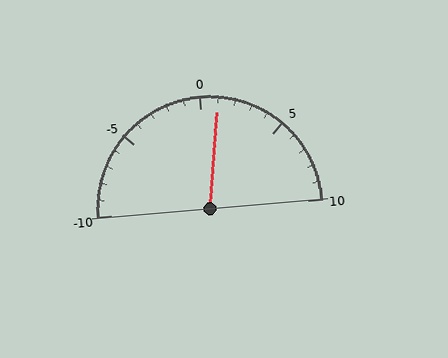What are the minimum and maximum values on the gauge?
The gauge ranges from -10 to 10.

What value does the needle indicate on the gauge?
The needle indicates approximately 1.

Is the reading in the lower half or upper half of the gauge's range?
The reading is in the upper half of the range (-10 to 10).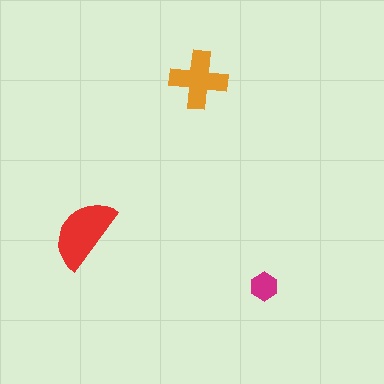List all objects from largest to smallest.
The red semicircle, the orange cross, the magenta hexagon.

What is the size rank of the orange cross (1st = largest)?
2nd.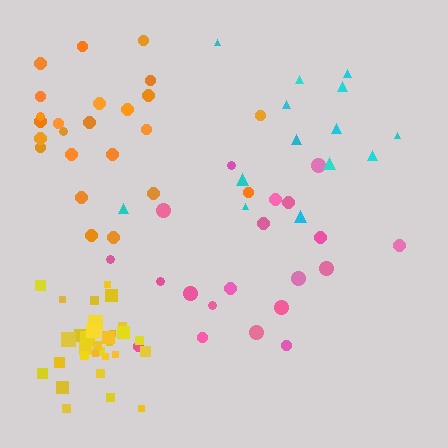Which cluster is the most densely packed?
Yellow.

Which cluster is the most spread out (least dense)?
Cyan.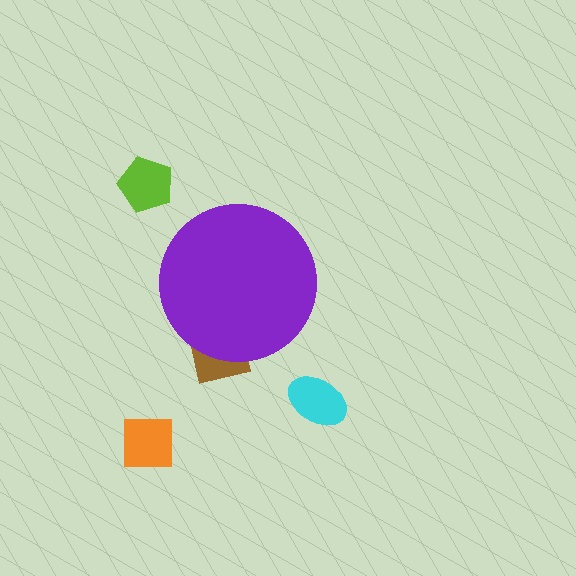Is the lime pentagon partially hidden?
No, the lime pentagon is fully visible.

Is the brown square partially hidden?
Yes, the brown square is partially hidden behind the purple circle.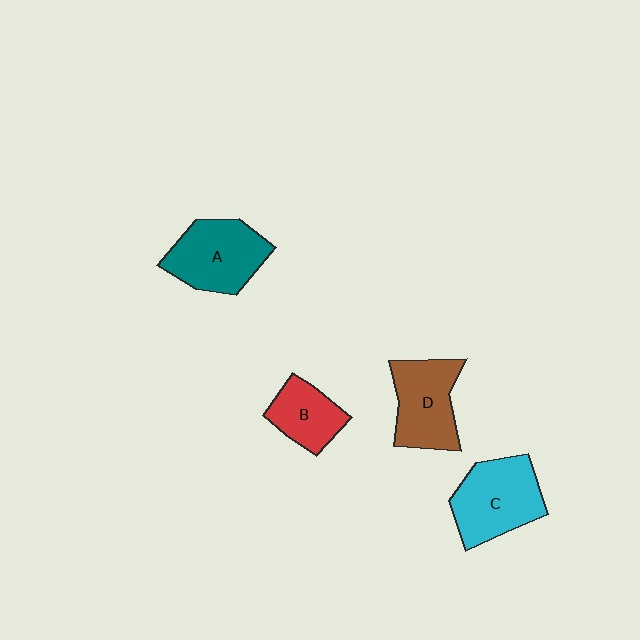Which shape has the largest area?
Shape C (cyan).